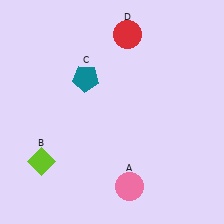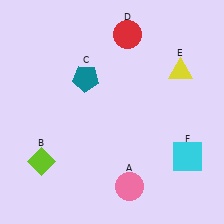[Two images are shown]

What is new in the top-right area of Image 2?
A yellow triangle (E) was added in the top-right area of Image 2.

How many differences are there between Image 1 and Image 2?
There are 2 differences between the two images.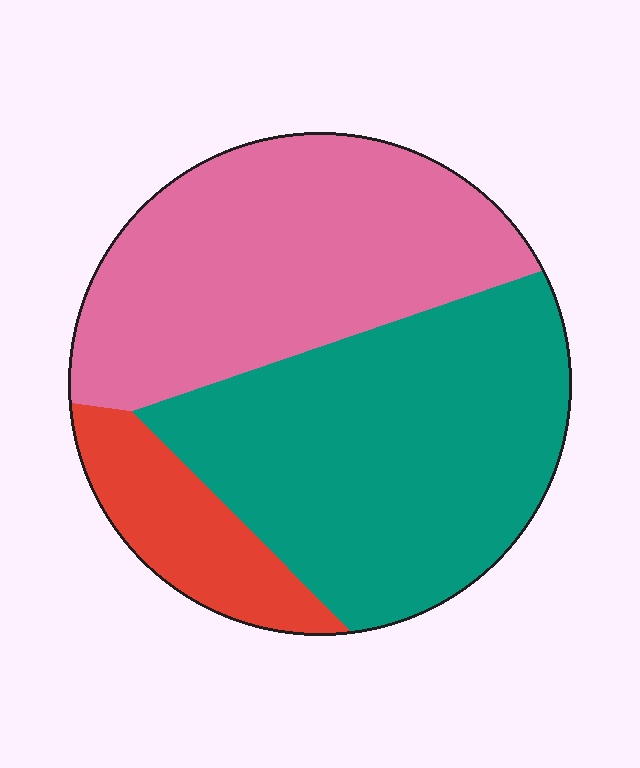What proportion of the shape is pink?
Pink covers roughly 40% of the shape.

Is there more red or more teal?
Teal.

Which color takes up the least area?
Red, at roughly 15%.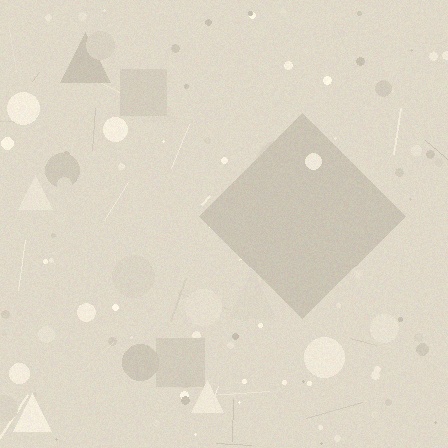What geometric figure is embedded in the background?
A diamond is embedded in the background.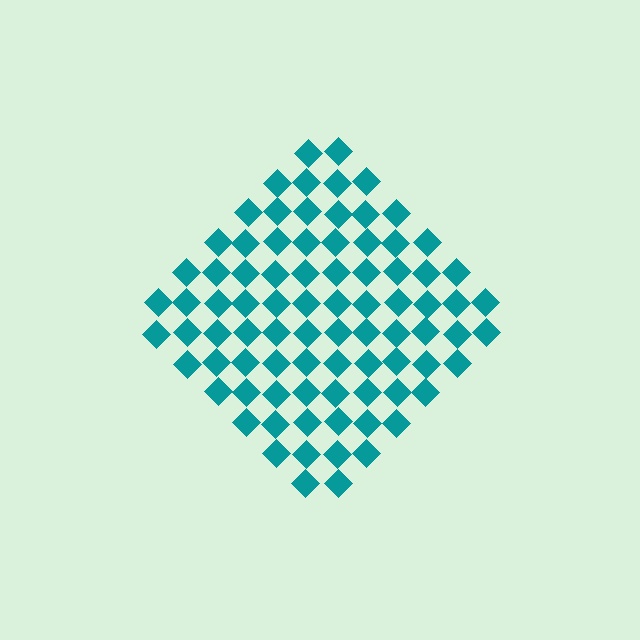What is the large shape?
The large shape is a diamond.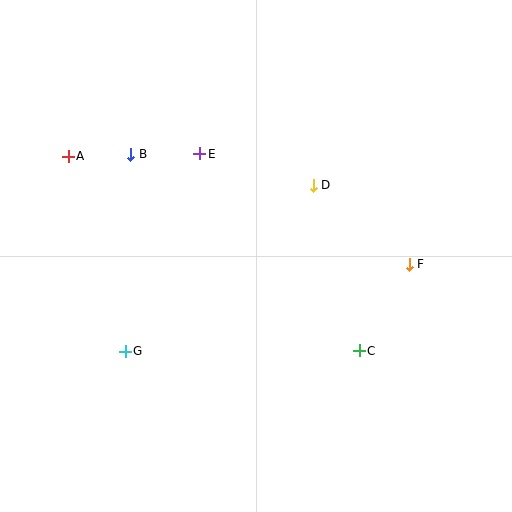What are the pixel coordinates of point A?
Point A is at (68, 156).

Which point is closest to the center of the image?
Point D at (313, 186) is closest to the center.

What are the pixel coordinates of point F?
Point F is at (409, 264).